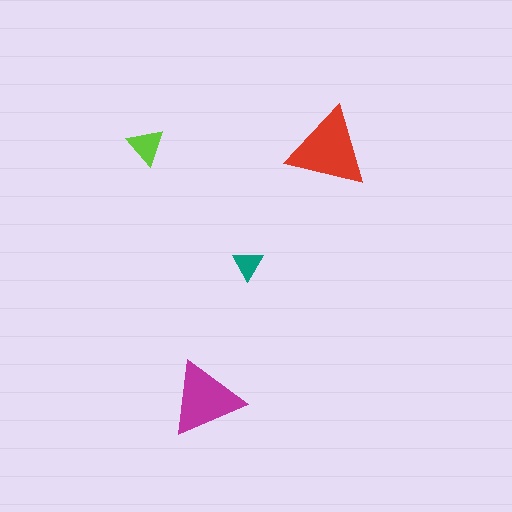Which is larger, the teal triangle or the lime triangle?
The lime one.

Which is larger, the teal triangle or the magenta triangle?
The magenta one.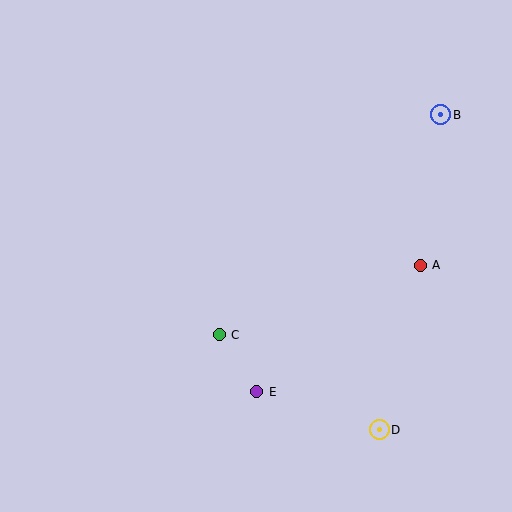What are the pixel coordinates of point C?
Point C is at (219, 335).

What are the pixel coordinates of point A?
Point A is at (420, 265).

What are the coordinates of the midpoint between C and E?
The midpoint between C and E is at (238, 363).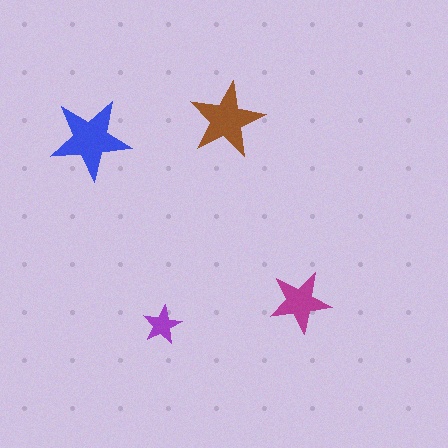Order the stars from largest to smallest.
the blue one, the brown one, the magenta one, the purple one.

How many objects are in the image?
There are 4 objects in the image.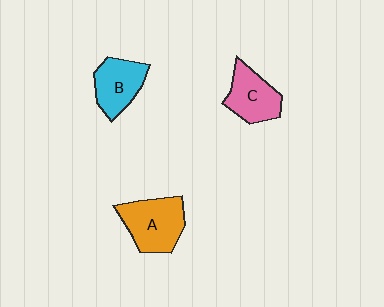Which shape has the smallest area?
Shape B (cyan).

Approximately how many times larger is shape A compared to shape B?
Approximately 1.3 times.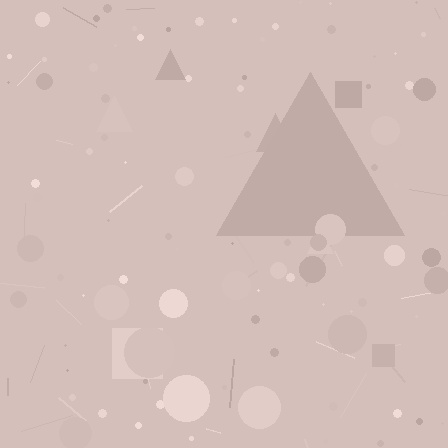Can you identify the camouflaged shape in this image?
The camouflaged shape is a triangle.